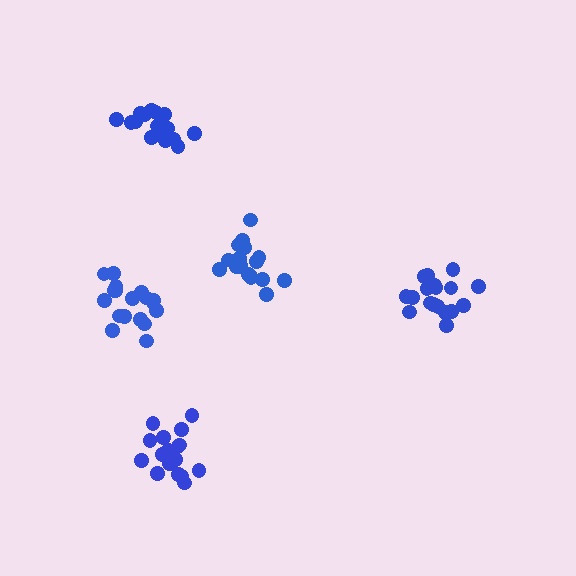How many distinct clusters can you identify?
There are 5 distinct clusters.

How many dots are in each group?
Group 1: 18 dots, Group 2: 17 dots, Group 3: 17 dots, Group 4: 19 dots, Group 5: 18 dots (89 total).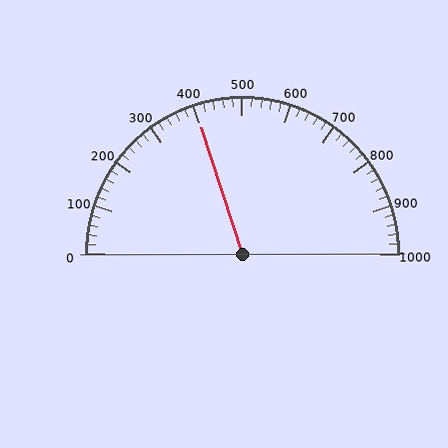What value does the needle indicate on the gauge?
The needle indicates approximately 400.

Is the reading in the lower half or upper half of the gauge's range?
The reading is in the lower half of the range (0 to 1000).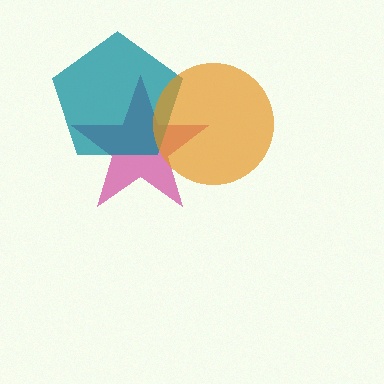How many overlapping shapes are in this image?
There are 3 overlapping shapes in the image.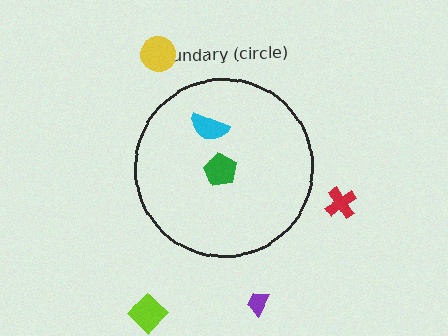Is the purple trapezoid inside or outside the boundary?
Outside.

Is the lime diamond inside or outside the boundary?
Outside.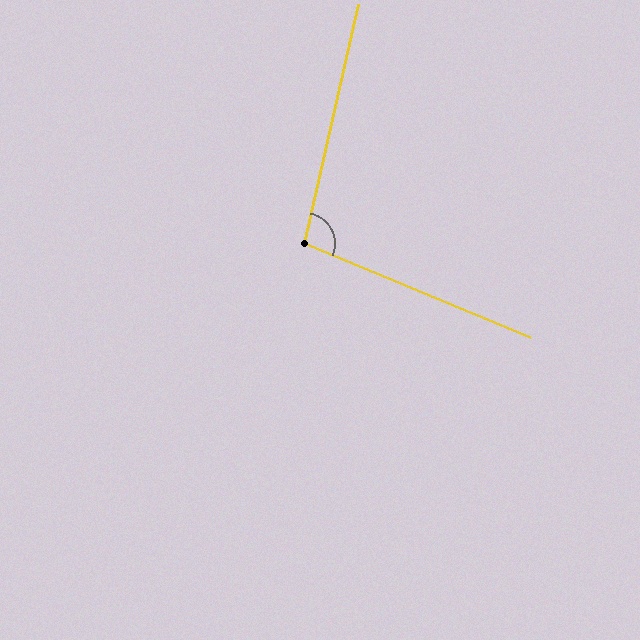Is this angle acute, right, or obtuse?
It is obtuse.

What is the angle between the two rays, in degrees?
Approximately 100 degrees.